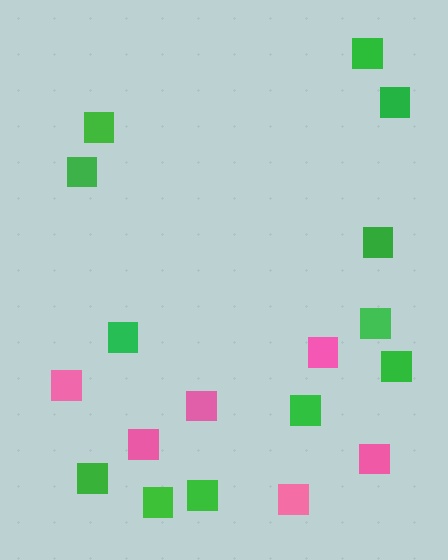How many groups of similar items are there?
There are 2 groups: one group of pink squares (6) and one group of green squares (12).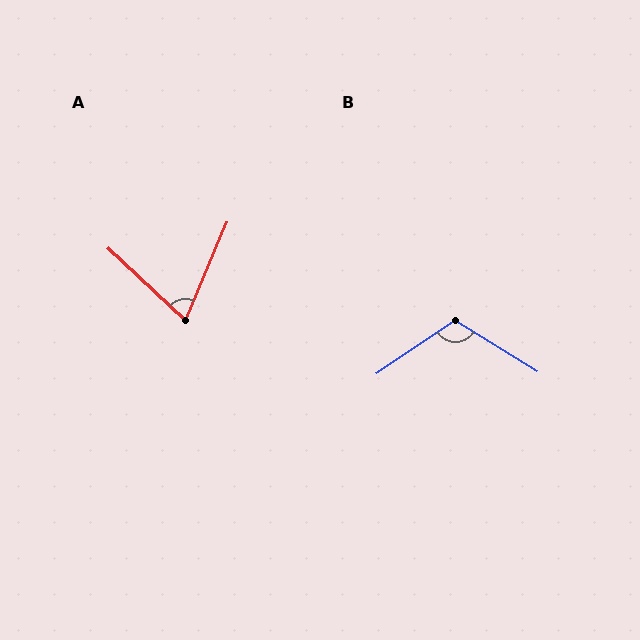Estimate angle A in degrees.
Approximately 70 degrees.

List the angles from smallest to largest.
A (70°), B (115°).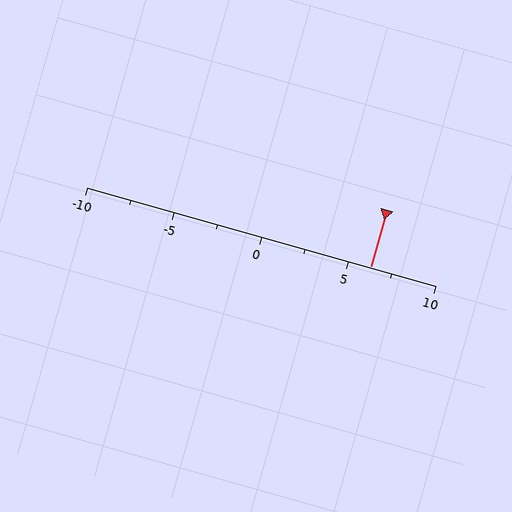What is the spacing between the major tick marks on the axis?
The major ticks are spaced 5 apart.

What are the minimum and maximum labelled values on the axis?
The axis runs from -10 to 10.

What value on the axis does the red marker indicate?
The marker indicates approximately 6.2.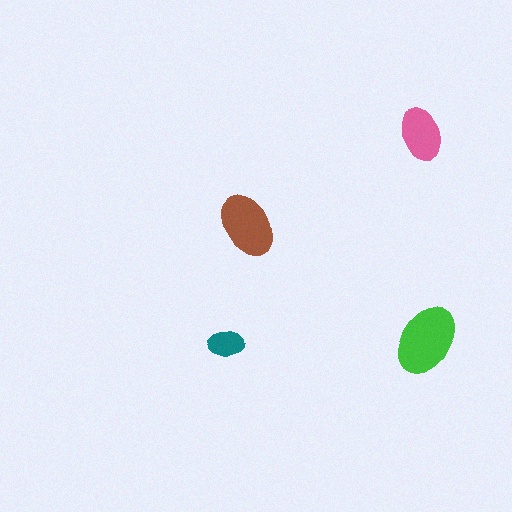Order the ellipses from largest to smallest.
the green one, the brown one, the pink one, the teal one.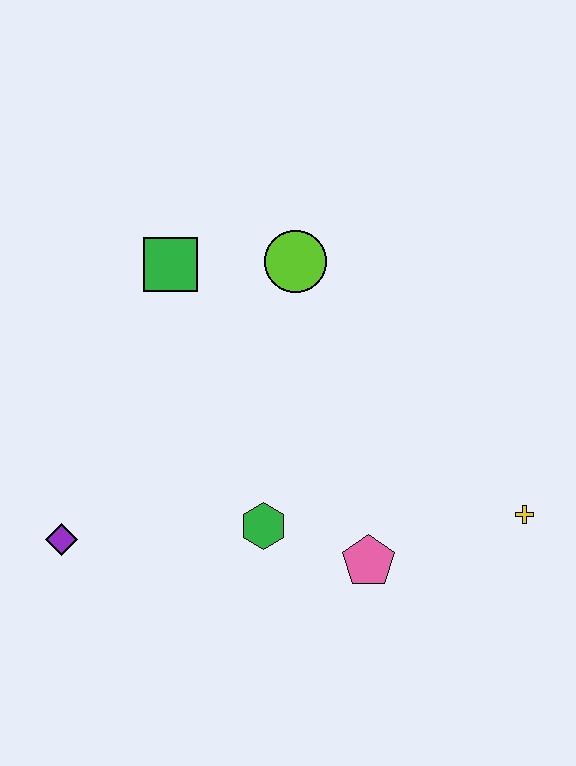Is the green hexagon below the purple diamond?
No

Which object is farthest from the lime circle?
The purple diamond is farthest from the lime circle.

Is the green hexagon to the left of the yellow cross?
Yes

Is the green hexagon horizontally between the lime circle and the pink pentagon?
No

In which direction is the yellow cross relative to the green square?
The yellow cross is to the right of the green square.